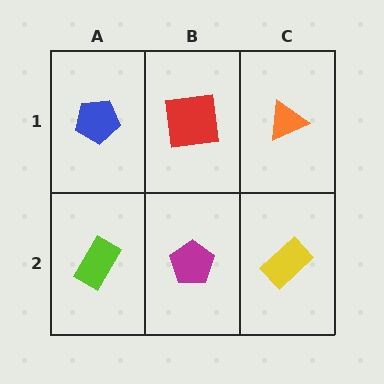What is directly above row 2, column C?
An orange triangle.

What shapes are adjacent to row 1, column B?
A magenta pentagon (row 2, column B), a blue pentagon (row 1, column A), an orange triangle (row 1, column C).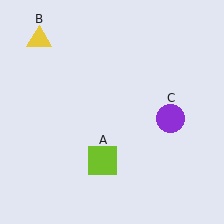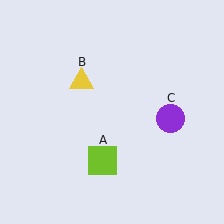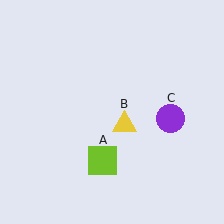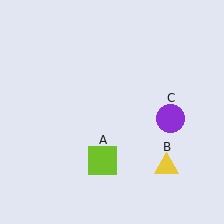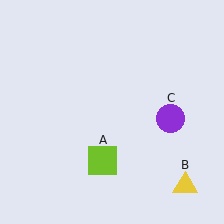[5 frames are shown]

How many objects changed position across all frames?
1 object changed position: yellow triangle (object B).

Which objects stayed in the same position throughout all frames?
Lime square (object A) and purple circle (object C) remained stationary.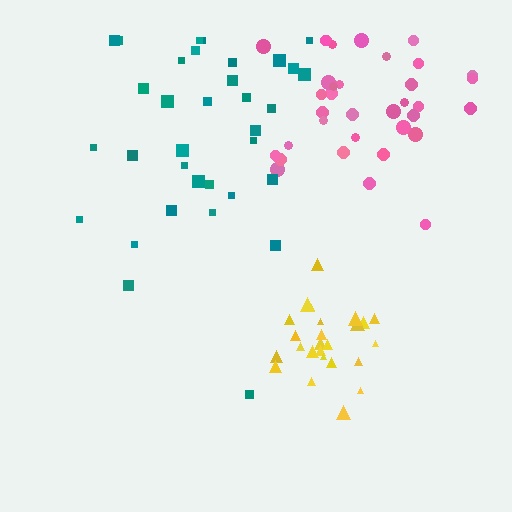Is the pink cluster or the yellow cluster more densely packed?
Yellow.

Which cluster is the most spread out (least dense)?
Teal.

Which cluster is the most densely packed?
Yellow.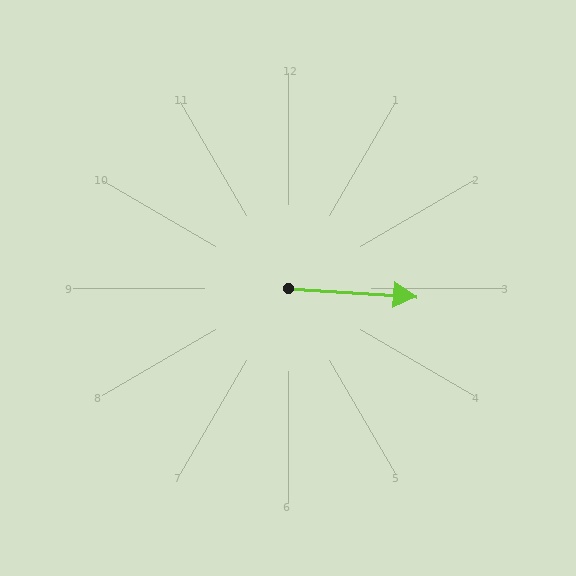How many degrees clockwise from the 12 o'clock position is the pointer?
Approximately 94 degrees.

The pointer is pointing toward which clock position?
Roughly 3 o'clock.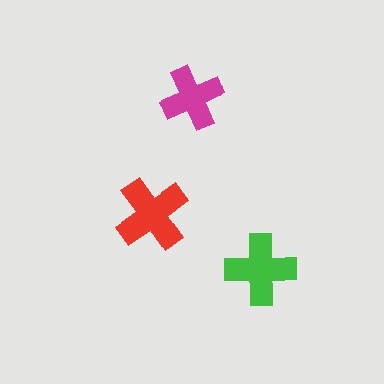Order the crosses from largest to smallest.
the red one, the green one, the magenta one.